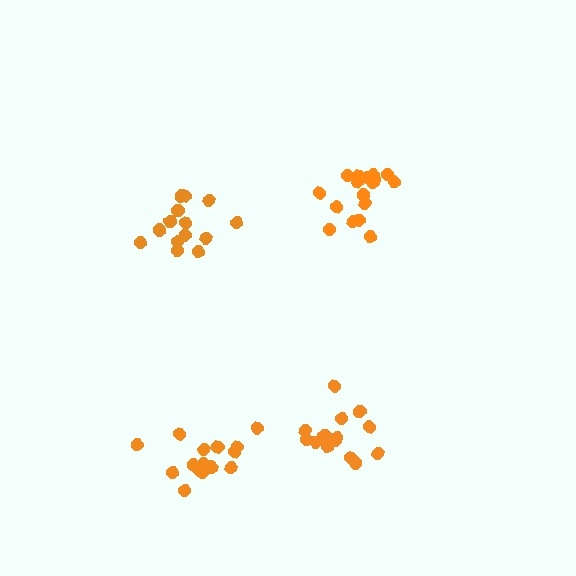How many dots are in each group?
Group 1: 17 dots, Group 2: 14 dots, Group 3: 16 dots, Group 4: 15 dots (62 total).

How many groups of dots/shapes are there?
There are 4 groups.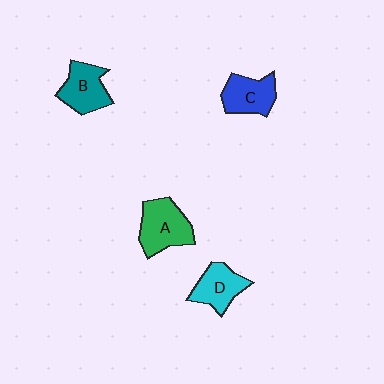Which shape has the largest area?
Shape A (green).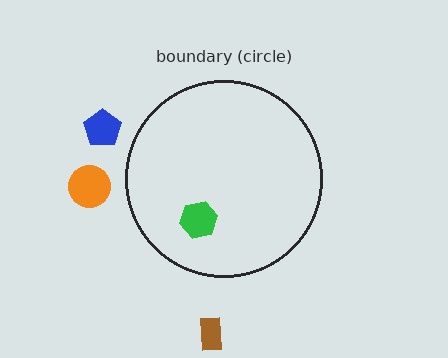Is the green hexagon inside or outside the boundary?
Inside.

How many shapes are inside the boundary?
1 inside, 3 outside.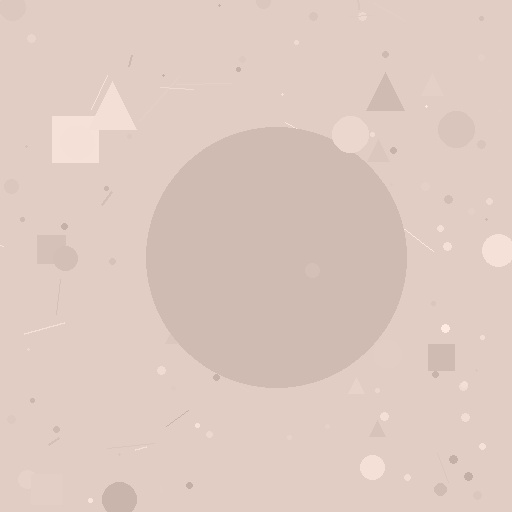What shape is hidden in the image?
A circle is hidden in the image.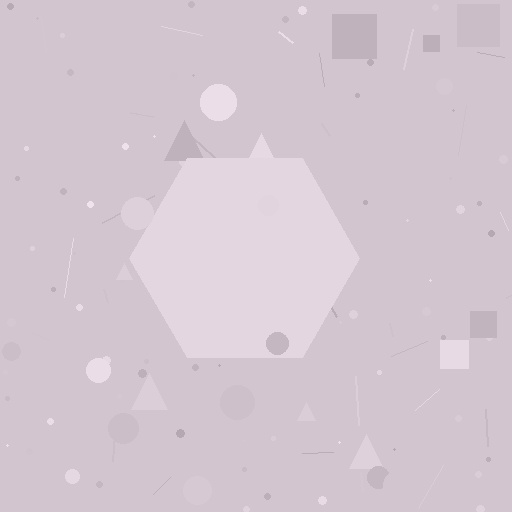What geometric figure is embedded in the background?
A hexagon is embedded in the background.